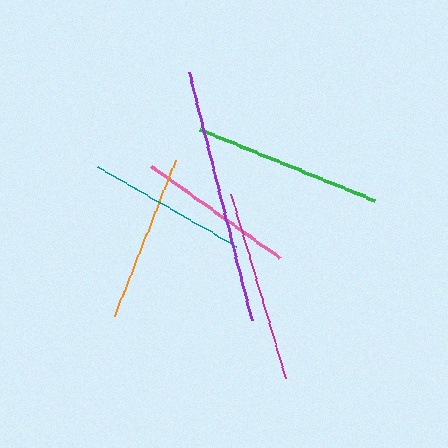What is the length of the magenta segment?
The magenta segment is approximately 191 pixels long.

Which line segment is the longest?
The purple line is the longest at approximately 256 pixels.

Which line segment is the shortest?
The pink line is the shortest at approximately 158 pixels.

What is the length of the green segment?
The green segment is approximately 189 pixels long.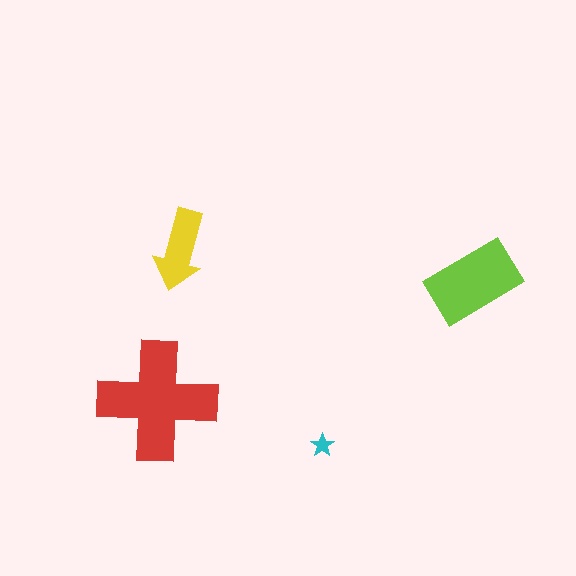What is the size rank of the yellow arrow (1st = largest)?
3rd.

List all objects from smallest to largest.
The cyan star, the yellow arrow, the lime rectangle, the red cross.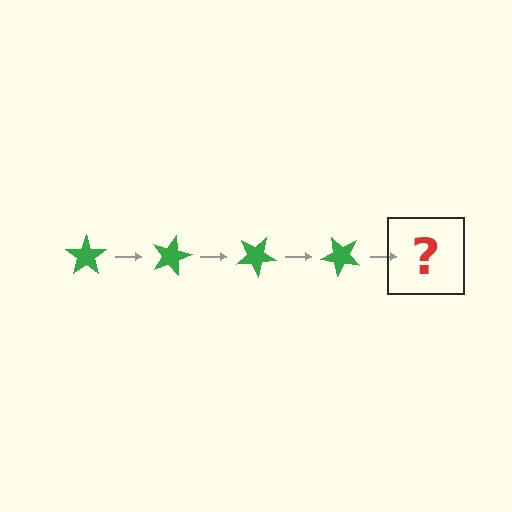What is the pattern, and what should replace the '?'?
The pattern is that the star rotates 15 degrees each step. The '?' should be a green star rotated 60 degrees.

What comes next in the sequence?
The next element should be a green star rotated 60 degrees.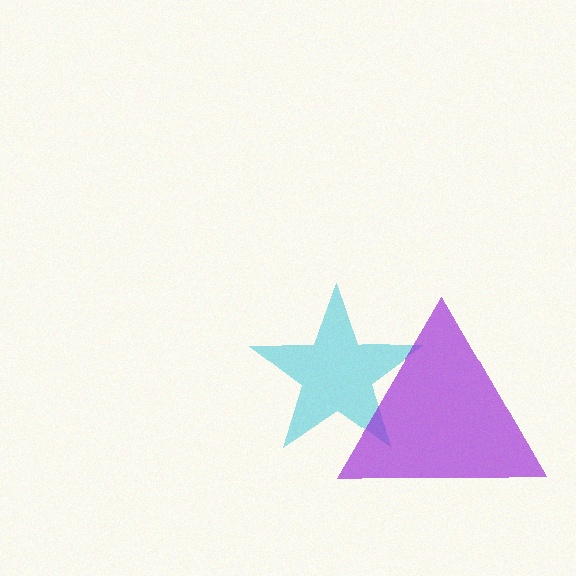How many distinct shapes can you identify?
There are 2 distinct shapes: a cyan star, a purple triangle.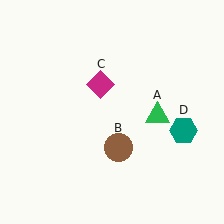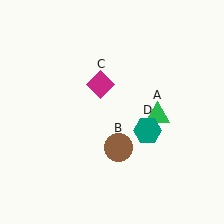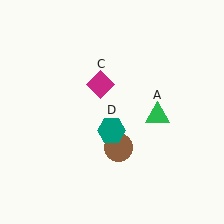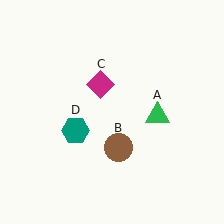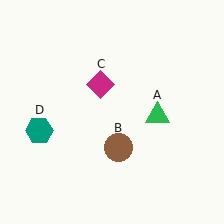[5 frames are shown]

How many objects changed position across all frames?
1 object changed position: teal hexagon (object D).